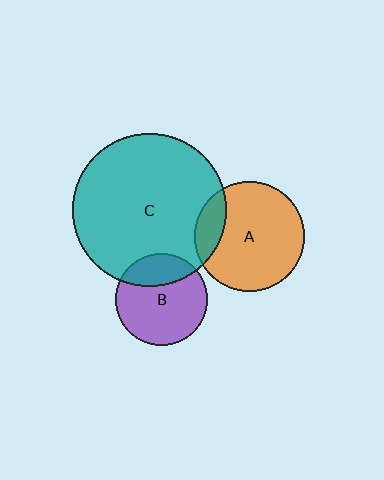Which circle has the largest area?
Circle C (teal).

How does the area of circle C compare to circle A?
Approximately 1.9 times.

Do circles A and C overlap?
Yes.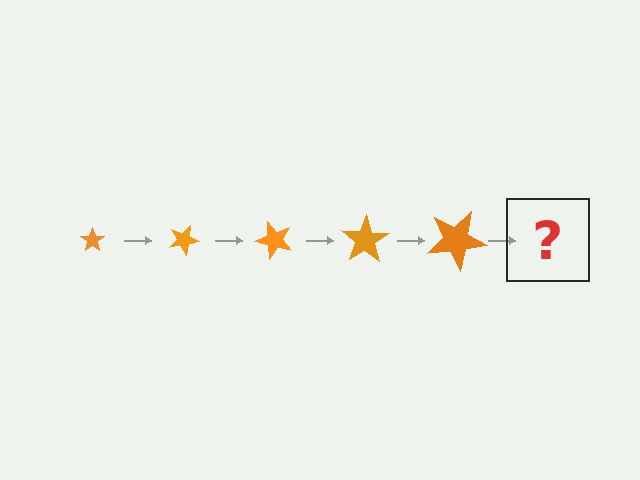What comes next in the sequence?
The next element should be a star, larger than the previous one and rotated 125 degrees from the start.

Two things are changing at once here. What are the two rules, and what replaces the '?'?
The two rules are that the star grows larger each step and it rotates 25 degrees each step. The '?' should be a star, larger than the previous one and rotated 125 degrees from the start.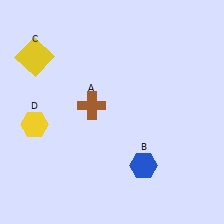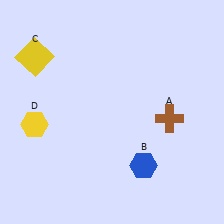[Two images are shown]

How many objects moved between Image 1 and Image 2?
1 object moved between the two images.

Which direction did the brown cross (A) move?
The brown cross (A) moved right.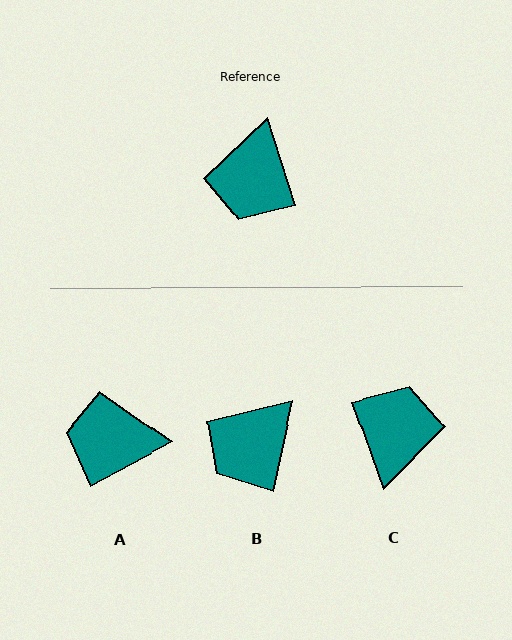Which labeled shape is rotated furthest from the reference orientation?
C, about 179 degrees away.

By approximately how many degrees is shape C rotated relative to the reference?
Approximately 179 degrees clockwise.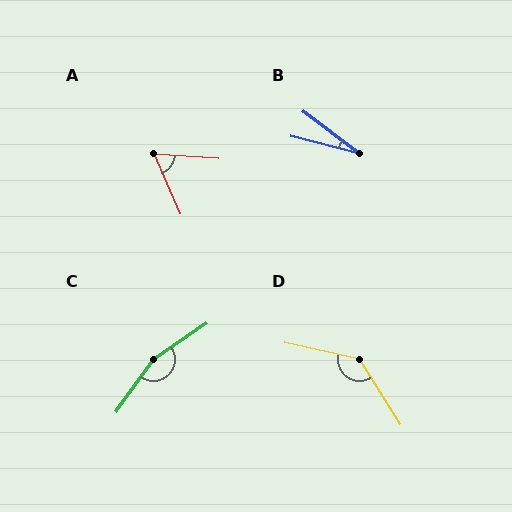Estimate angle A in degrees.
Approximately 63 degrees.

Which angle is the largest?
C, at approximately 160 degrees.